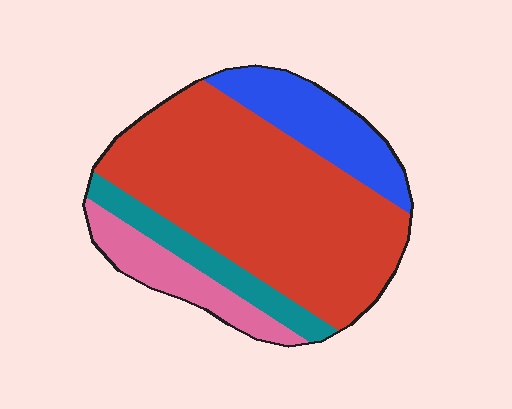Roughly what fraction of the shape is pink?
Pink covers about 10% of the shape.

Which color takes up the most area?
Red, at roughly 60%.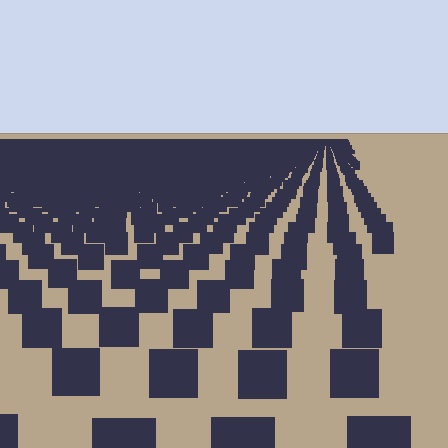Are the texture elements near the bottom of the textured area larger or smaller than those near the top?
Larger. Near the bottom, elements are closer to the viewer and appear at a bigger on-screen size.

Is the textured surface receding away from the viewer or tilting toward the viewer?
The surface is receding away from the viewer. Texture elements get smaller and denser toward the top.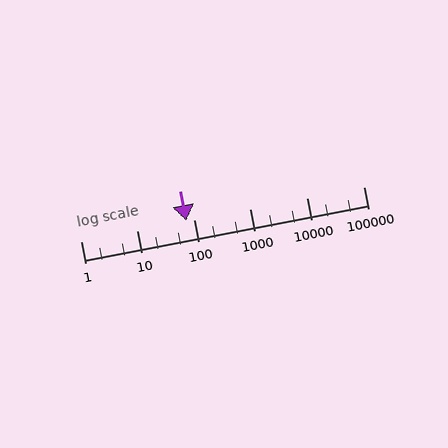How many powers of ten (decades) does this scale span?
The scale spans 5 decades, from 1 to 100000.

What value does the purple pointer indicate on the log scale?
The pointer indicates approximately 74.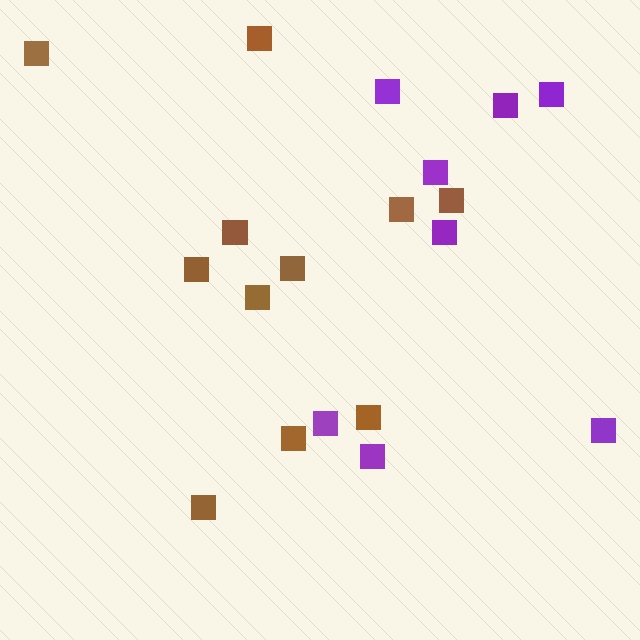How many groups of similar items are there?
There are 2 groups: one group of purple squares (8) and one group of brown squares (11).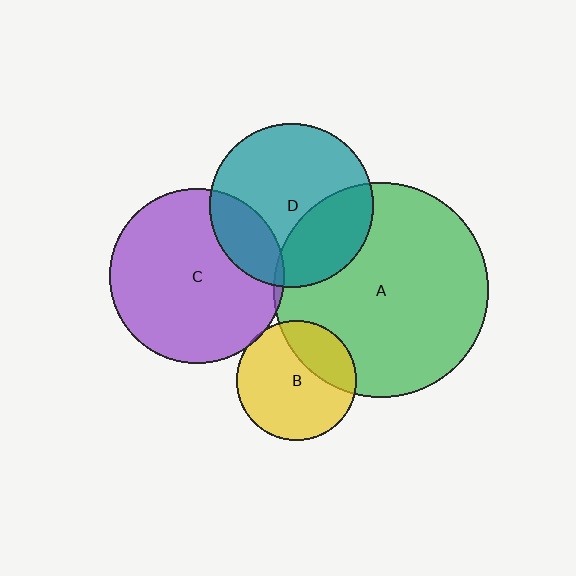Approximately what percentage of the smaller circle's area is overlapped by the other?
Approximately 30%.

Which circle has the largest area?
Circle A (green).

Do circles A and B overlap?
Yes.